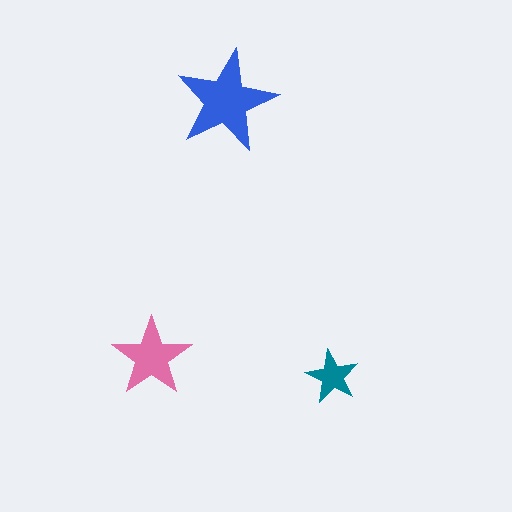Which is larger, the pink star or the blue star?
The blue one.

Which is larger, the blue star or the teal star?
The blue one.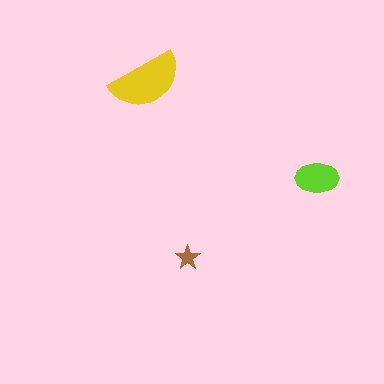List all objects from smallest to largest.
The brown star, the lime ellipse, the yellow semicircle.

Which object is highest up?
The yellow semicircle is topmost.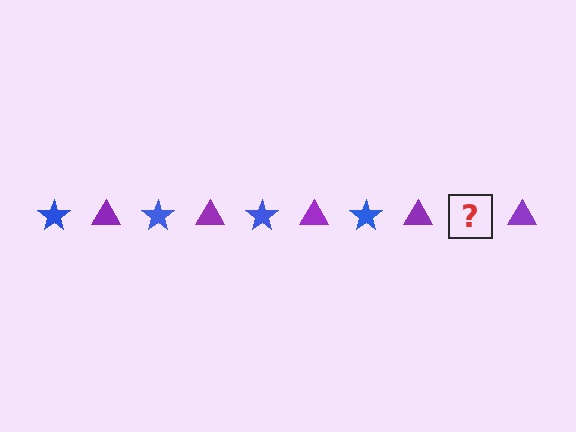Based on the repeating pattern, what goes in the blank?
The blank should be a blue star.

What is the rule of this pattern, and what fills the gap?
The rule is that the pattern alternates between blue star and purple triangle. The gap should be filled with a blue star.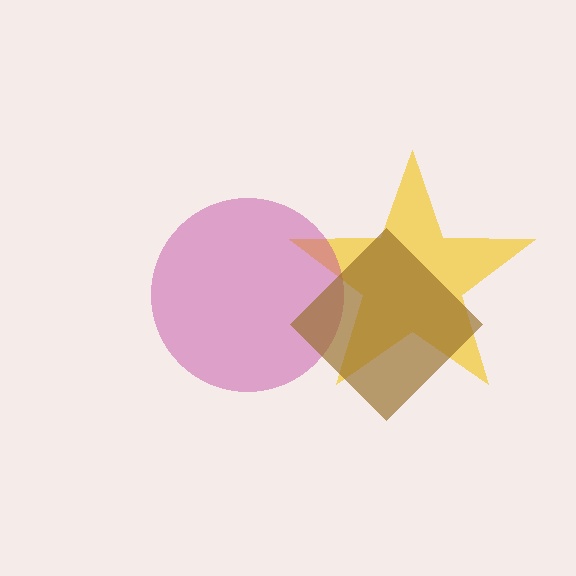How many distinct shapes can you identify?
There are 3 distinct shapes: a yellow star, a magenta circle, a brown diamond.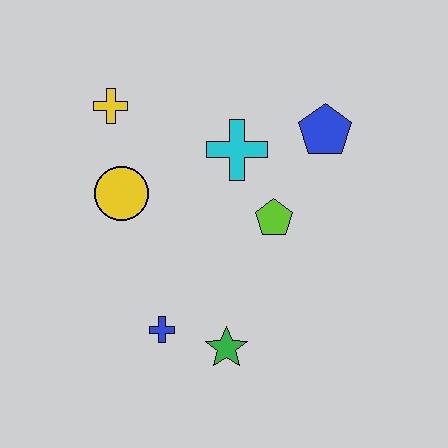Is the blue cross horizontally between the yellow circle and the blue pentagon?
Yes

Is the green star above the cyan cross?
No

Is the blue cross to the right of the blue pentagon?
No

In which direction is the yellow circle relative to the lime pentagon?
The yellow circle is to the left of the lime pentagon.